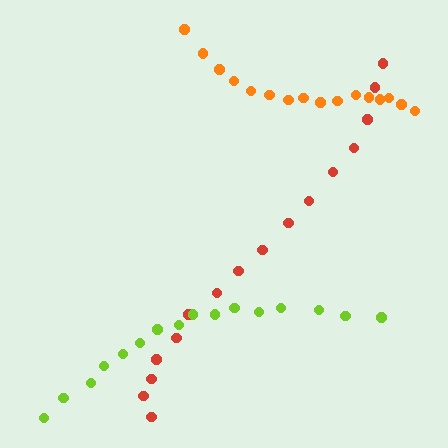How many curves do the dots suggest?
There are 3 distinct paths.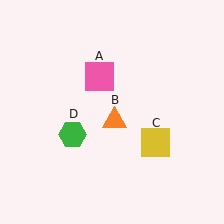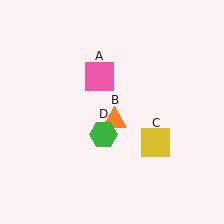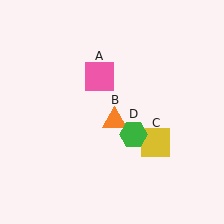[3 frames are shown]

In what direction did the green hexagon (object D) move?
The green hexagon (object D) moved right.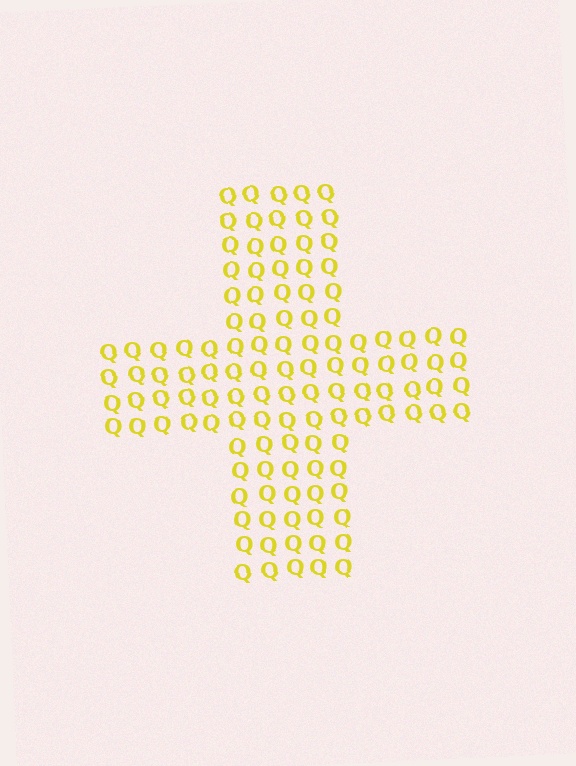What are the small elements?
The small elements are letter Q's.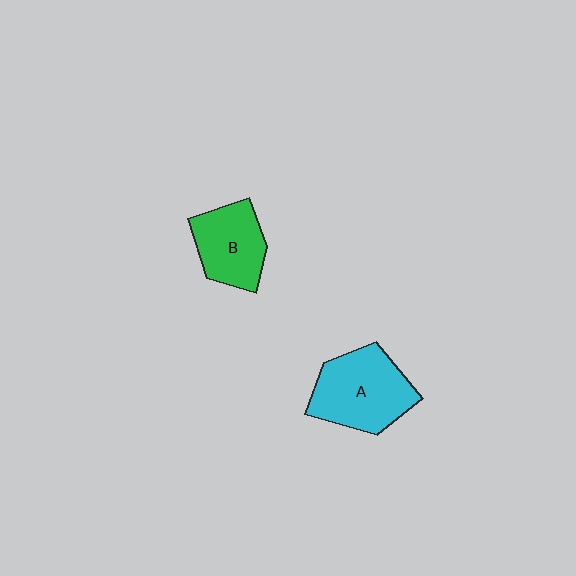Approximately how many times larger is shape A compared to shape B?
Approximately 1.3 times.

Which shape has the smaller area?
Shape B (green).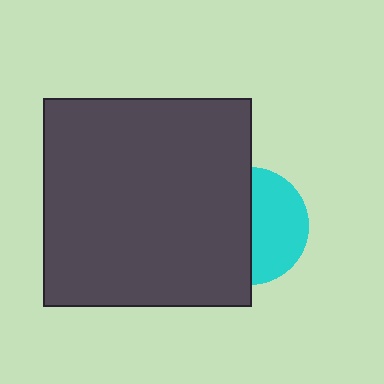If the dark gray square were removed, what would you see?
You would see the complete cyan circle.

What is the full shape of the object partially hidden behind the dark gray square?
The partially hidden object is a cyan circle.